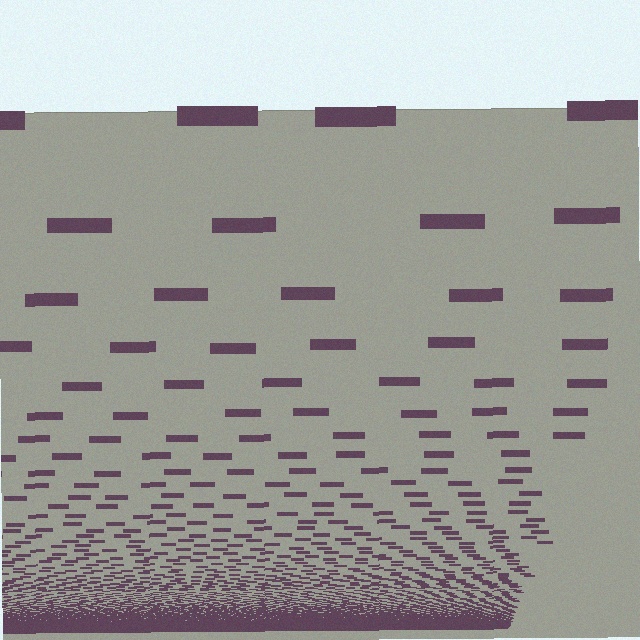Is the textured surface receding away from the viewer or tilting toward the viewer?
The surface appears to tilt toward the viewer. Texture elements get larger and sparser toward the top.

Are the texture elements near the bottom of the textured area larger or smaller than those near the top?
Smaller. The gradient is inverted — elements near the bottom are smaller and denser.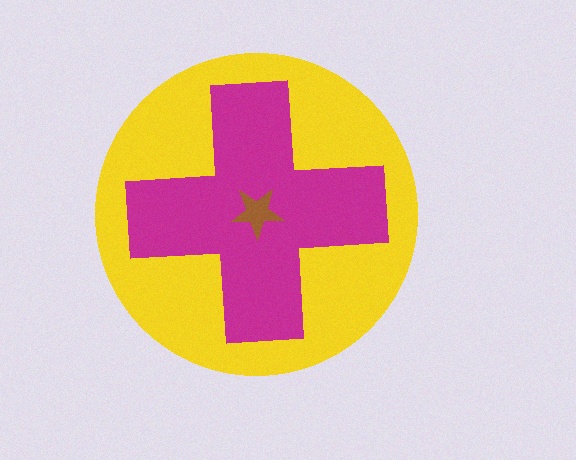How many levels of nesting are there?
3.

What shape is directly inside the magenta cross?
The brown star.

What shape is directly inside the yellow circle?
The magenta cross.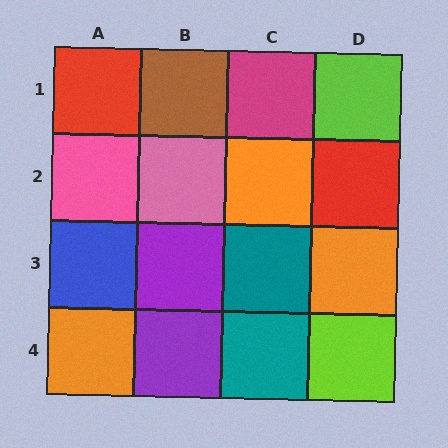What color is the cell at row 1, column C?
Magenta.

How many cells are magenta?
1 cell is magenta.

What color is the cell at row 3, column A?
Blue.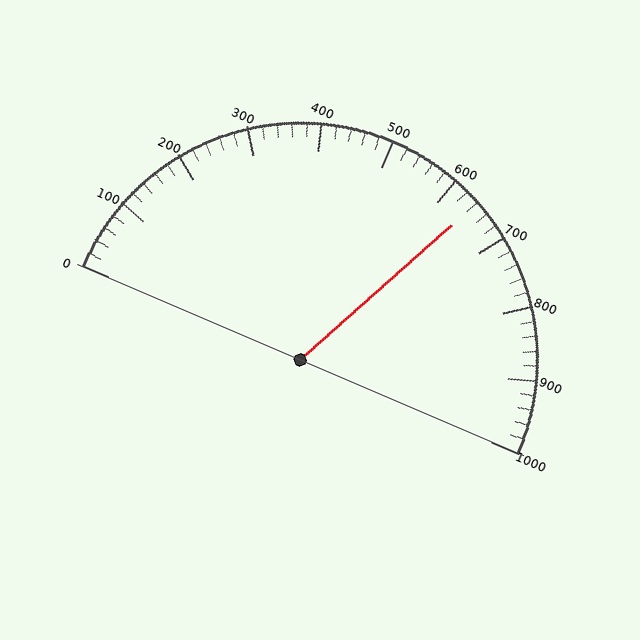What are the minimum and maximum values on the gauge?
The gauge ranges from 0 to 1000.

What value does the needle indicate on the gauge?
The needle indicates approximately 640.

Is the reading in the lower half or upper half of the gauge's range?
The reading is in the upper half of the range (0 to 1000).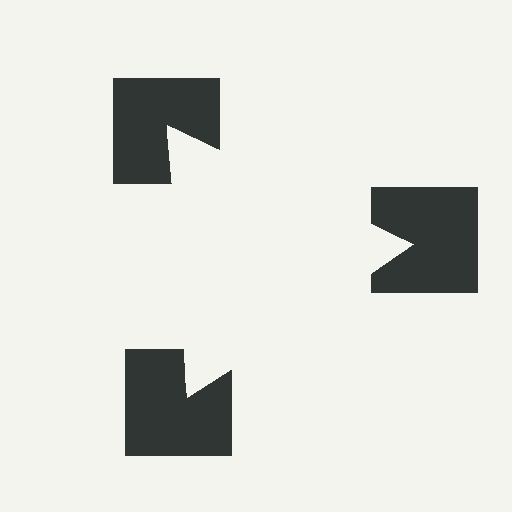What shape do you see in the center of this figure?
An illusory triangle — its edges are inferred from the aligned wedge cuts in the notched squares, not physically drawn.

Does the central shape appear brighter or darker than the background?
It typically appears slightly brighter than the background, even though no actual brightness change is drawn.